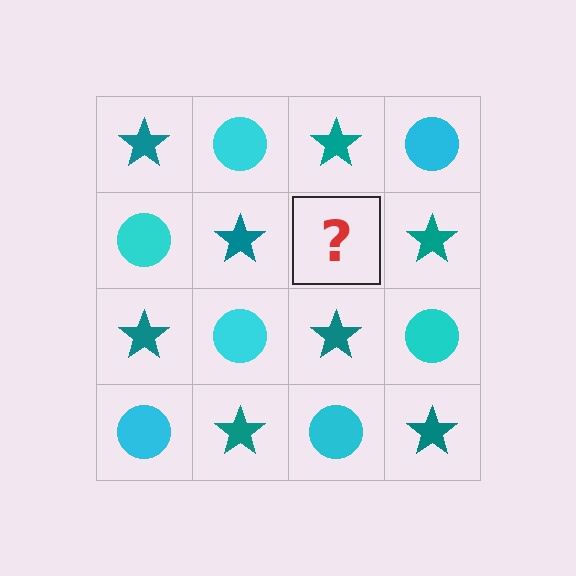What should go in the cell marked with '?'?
The missing cell should contain a cyan circle.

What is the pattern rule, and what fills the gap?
The rule is that it alternates teal star and cyan circle in a checkerboard pattern. The gap should be filled with a cyan circle.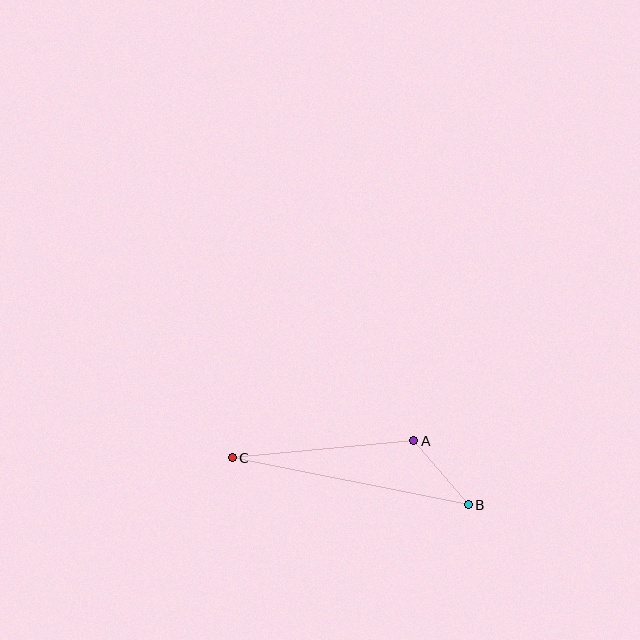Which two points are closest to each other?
Points A and B are closest to each other.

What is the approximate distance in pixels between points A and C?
The distance between A and C is approximately 182 pixels.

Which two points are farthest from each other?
Points B and C are farthest from each other.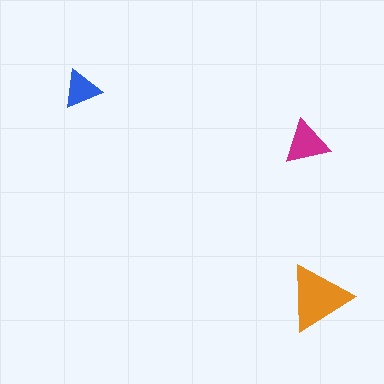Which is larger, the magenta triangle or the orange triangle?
The orange one.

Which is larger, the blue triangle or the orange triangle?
The orange one.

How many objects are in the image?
There are 3 objects in the image.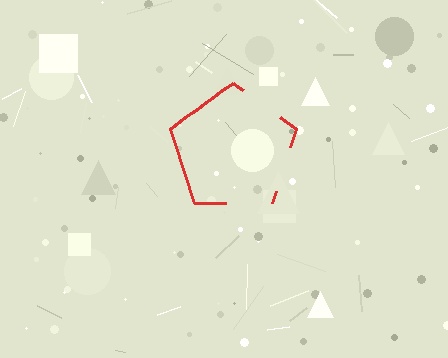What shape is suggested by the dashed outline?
The dashed outline suggests a pentagon.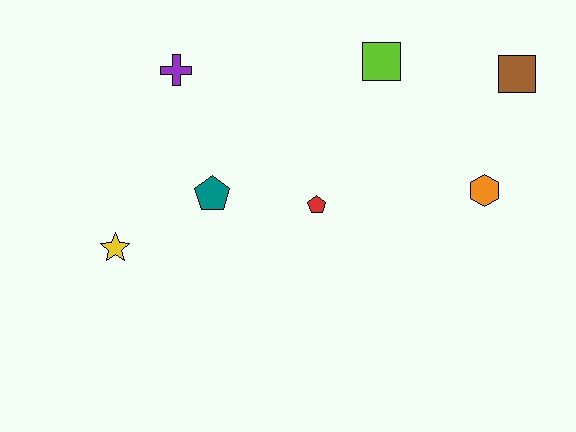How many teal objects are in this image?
There is 1 teal object.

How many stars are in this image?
There is 1 star.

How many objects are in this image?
There are 7 objects.